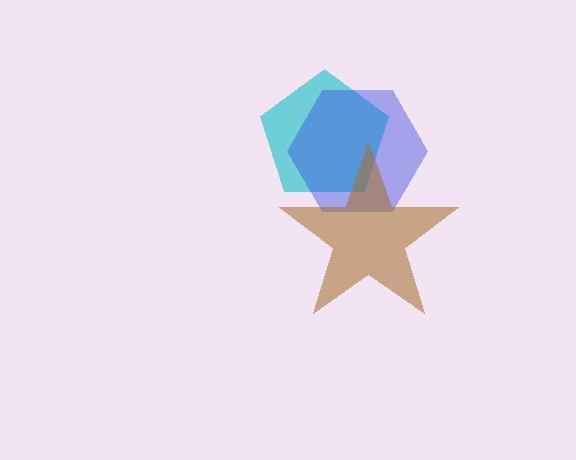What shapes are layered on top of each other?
The layered shapes are: a cyan pentagon, a blue hexagon, a brown star.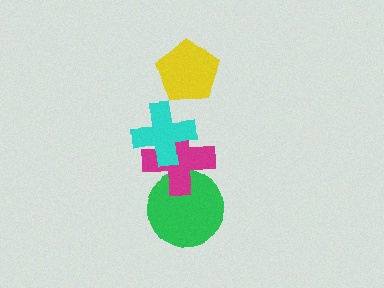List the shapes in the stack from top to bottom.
From top to bottom: the yellow pentagon, the cyan cross, the magenta cross, the green circle.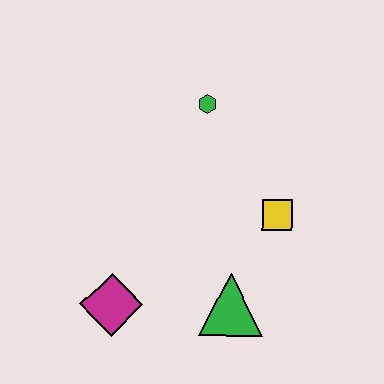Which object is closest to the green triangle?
The yellow square is closest to the green triangle.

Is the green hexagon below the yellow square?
No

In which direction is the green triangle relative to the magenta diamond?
The green triangle is to the right of the magenta diamond.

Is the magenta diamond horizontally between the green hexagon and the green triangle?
No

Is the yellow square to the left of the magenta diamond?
No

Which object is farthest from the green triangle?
The green hexagon is farthest from the green triangle.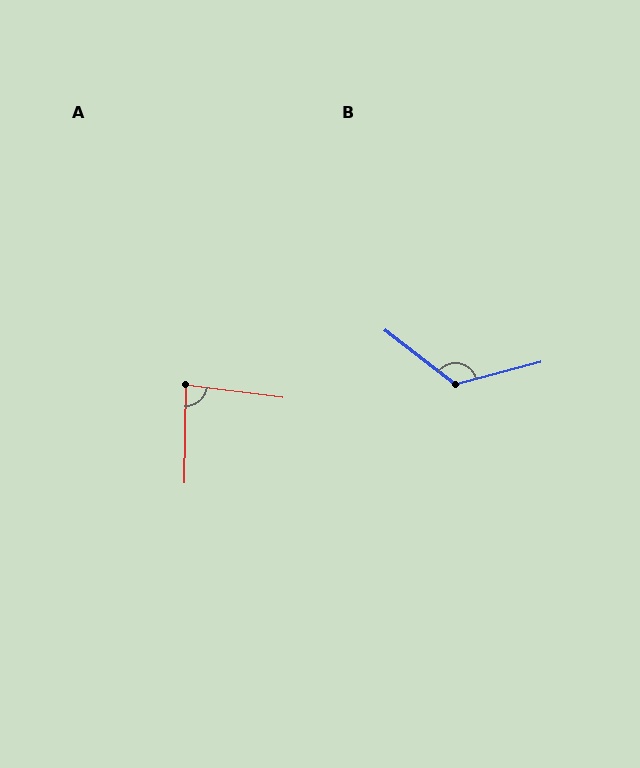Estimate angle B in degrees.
Approximately 128 degrees.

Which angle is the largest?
B, at approximately 128 degrees.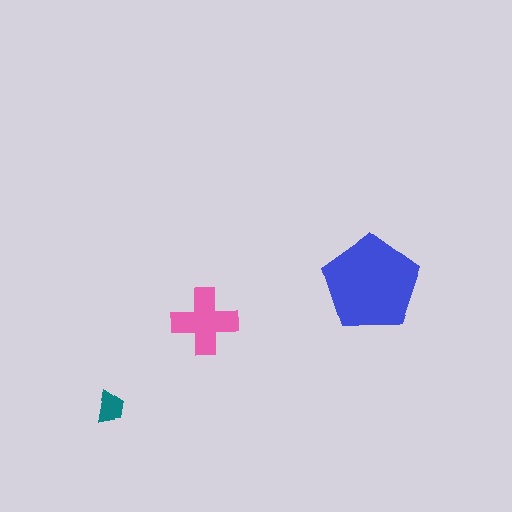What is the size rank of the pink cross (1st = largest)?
2nd.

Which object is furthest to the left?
The teal trapezoid is leftmost.